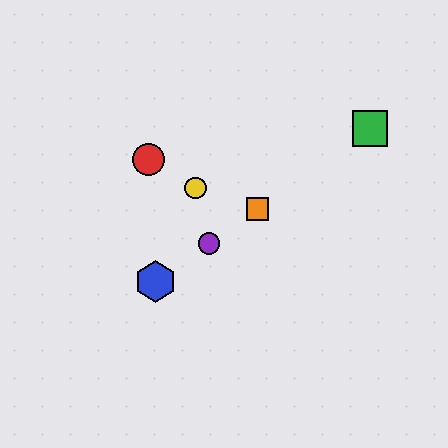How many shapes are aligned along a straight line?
4 shapes (the blue hexagon, the green square, the purple circle, the orange square) are aligned along a straight line.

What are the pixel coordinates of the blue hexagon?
The blue hexagon is at (156, 281).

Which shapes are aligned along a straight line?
The blue hexagon, the green square, the purple circle, the orange square are aligned along a straight line.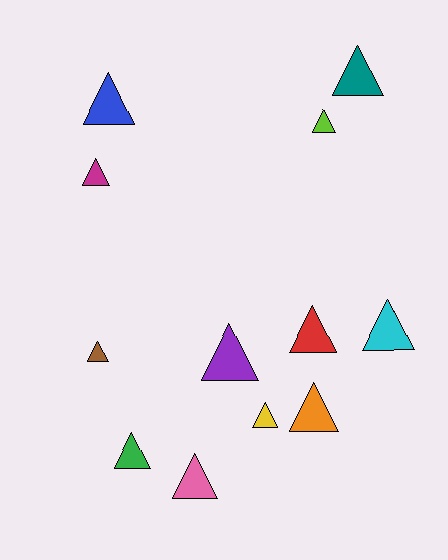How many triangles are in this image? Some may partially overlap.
There are 12 triangles.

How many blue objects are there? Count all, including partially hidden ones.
There is 1 blue object.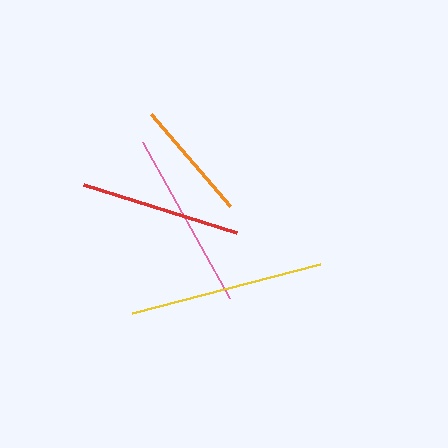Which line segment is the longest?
The yellow line is the longest at approximately 194 pixels.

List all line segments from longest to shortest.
From longest to shortest: yellow, pink, red, orange.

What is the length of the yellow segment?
The yellow segment is approximately 194 pixels long.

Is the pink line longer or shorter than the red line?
The pink line is longer than the red line.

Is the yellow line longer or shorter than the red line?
The yellow line is longer than the red line.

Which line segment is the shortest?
The orange line is the shortest at approximately 121 pixels.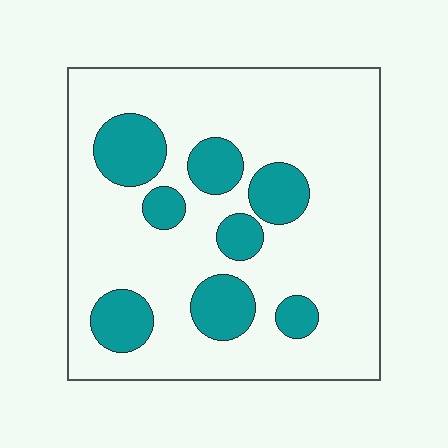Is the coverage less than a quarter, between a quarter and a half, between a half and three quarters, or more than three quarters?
Less than a quarter.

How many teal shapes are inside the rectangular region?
8.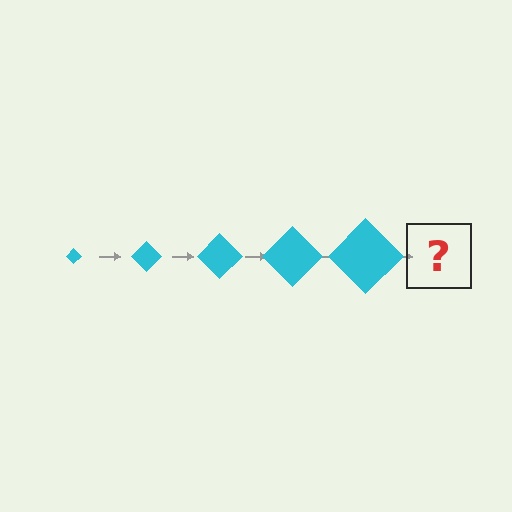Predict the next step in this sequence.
The next step is a cyan diamond, larger than the previous one.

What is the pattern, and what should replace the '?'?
The pattern is that the diamond gets progressively larger each step. The '?' should be a cyan diamond, larger than the previous one.